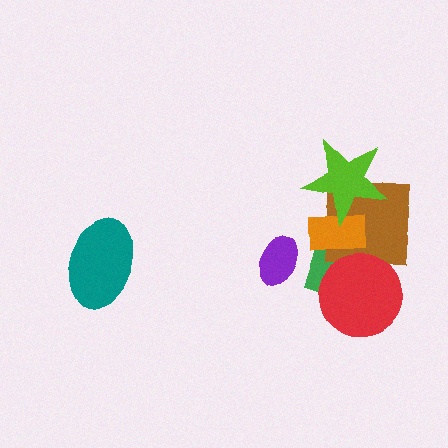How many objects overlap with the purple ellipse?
0 objects overlap with the purple ellipse.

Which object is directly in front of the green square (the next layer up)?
The brown square is directly in front of the green square.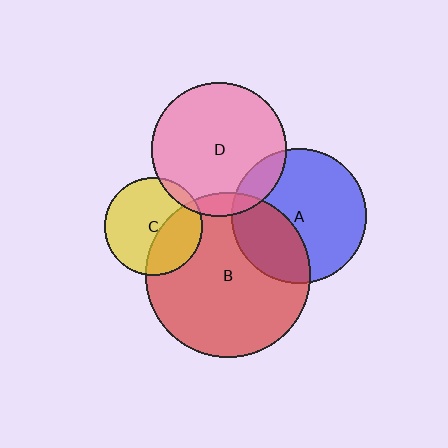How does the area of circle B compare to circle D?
Approximately 1.5 times.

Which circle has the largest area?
Circle B (red).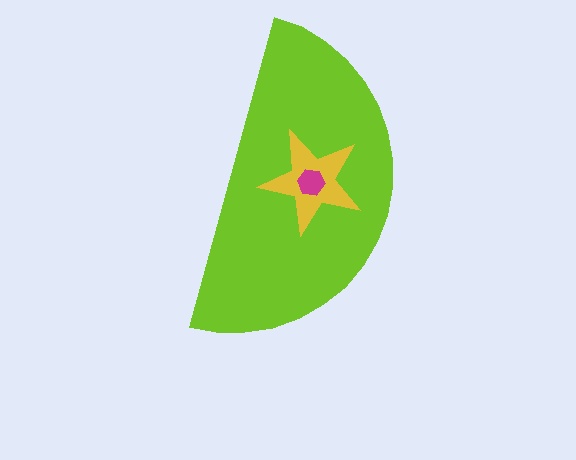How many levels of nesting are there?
3.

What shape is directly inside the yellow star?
The magenta hexagon.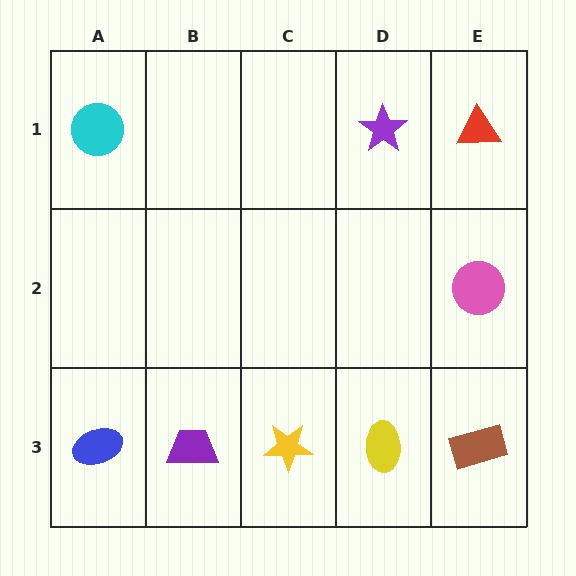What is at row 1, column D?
A purple star.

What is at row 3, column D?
A yellow ellipse.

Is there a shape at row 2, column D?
No, that cell is empty.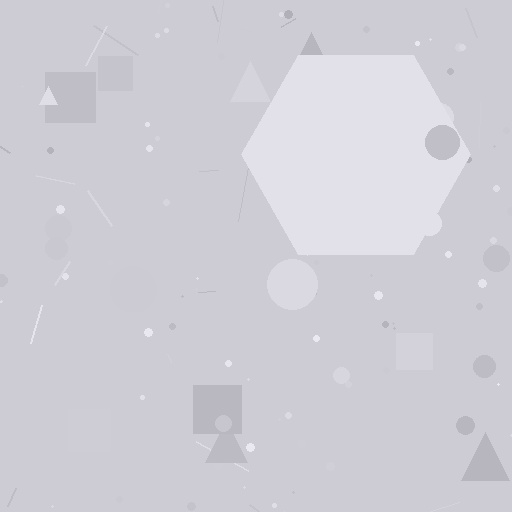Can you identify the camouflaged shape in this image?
The camouflaged shape is a hexagon.